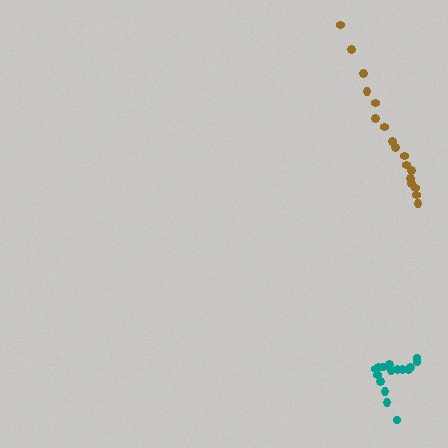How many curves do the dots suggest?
There are 2 distinct paths.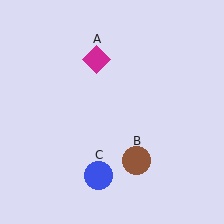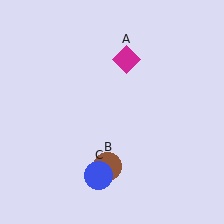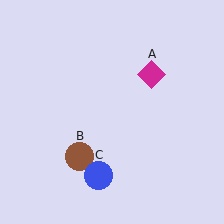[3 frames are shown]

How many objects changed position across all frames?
2 objects changed position: magenta diamond (object A), brown circle (object B).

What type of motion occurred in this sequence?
The magenta diamond (object A), brown circle (object B) rotated clockwise around the center of the scene.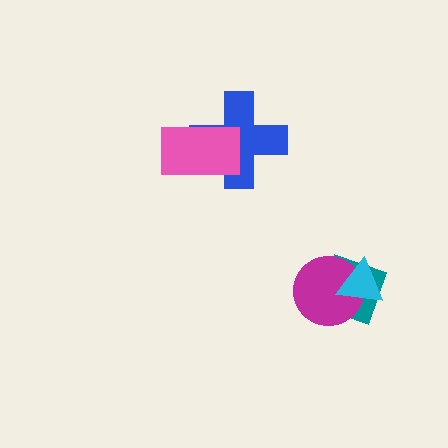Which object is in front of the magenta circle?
The cyan triangle is in front of the magenta circle.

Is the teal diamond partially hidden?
Yes, it is partially covered by another shape.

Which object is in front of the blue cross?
The pink rectangle is in front of the blue cross.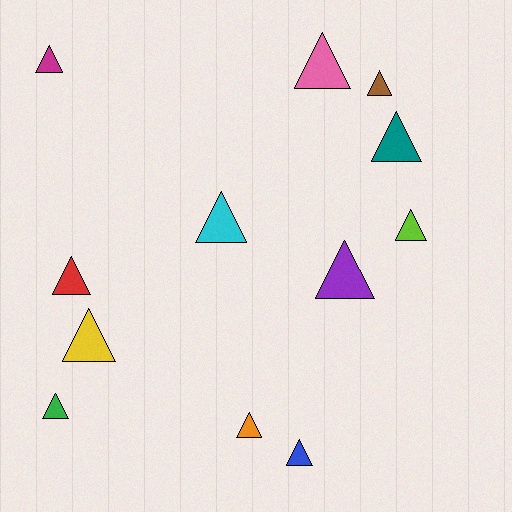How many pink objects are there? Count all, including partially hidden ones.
There is 1 pink object.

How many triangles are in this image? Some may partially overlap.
There are 12 triangles.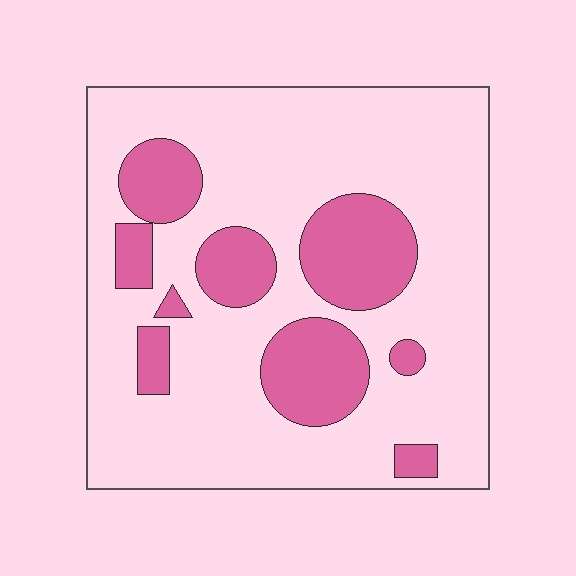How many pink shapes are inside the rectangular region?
9.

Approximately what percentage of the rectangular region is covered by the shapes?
Approximately 25%.